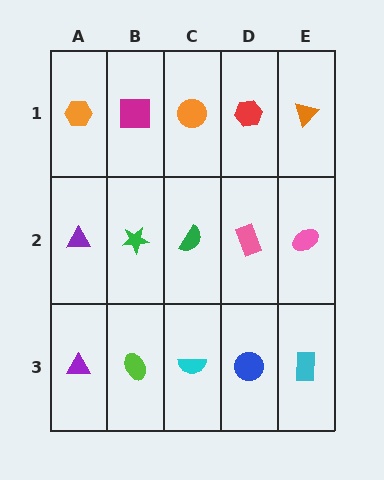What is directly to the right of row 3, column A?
A lime ellipse.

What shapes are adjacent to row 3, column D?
A pink rectangle (row 2, column D), a cyan semicircle (row 3, column C), a cyan rectangle (row 3, column E).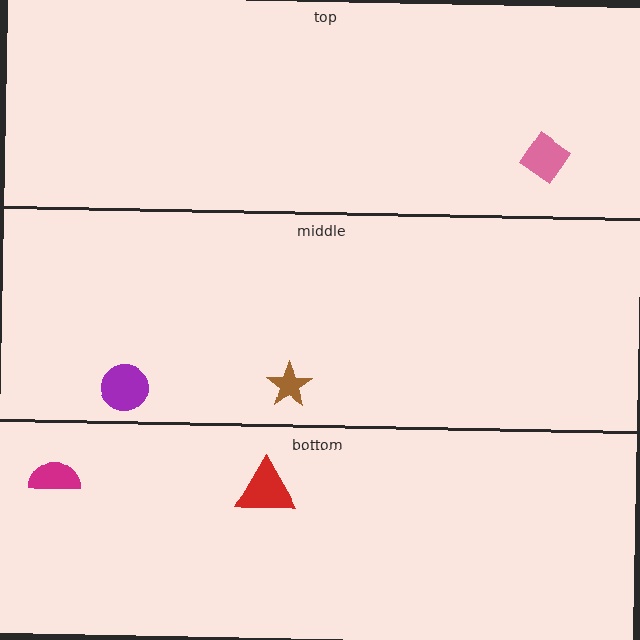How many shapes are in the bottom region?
2.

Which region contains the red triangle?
The bottom region.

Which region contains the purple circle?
The middle region.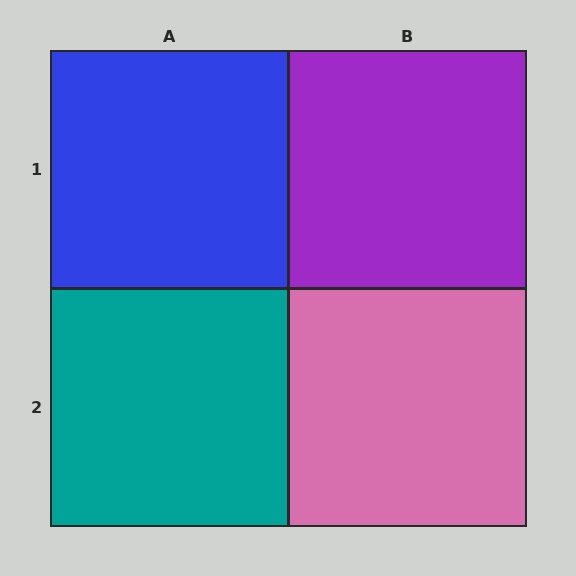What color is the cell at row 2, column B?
Pink.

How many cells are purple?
1 cell is purple.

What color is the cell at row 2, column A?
Teal.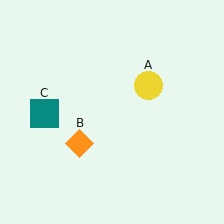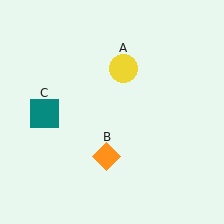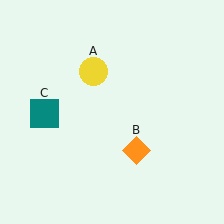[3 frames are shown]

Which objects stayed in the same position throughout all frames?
Teal square (object C) remained stationary.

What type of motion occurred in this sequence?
The yellow circle (object A), orange diamond (object B) rotated counterclockwise around the center of the scene.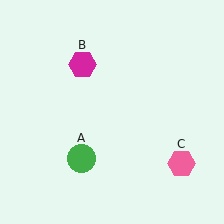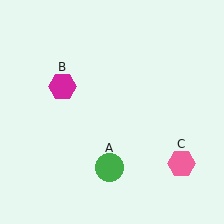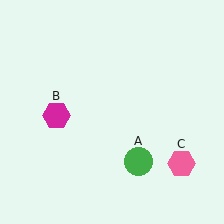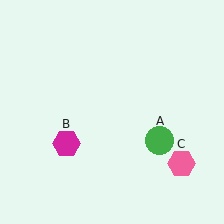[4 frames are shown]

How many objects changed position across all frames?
2 objects changed position: green circle (object A), magenta hexagon (object B).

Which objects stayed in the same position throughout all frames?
Pink hexagon (object C) remained stationary.